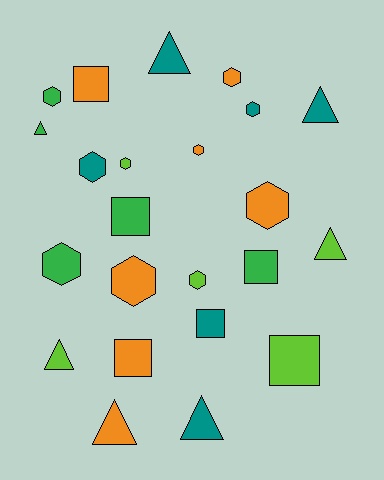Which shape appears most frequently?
Hexagon, with 10 objects.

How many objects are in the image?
There are 23 objects.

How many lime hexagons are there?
There are 2 lime hexagons.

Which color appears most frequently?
Orange, with 7 objects.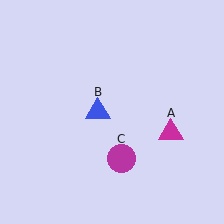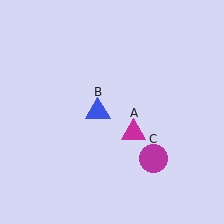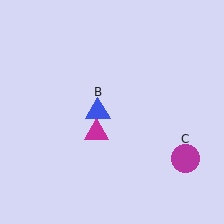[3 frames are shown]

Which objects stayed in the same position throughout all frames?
Blue triangle (object B) remained stationary.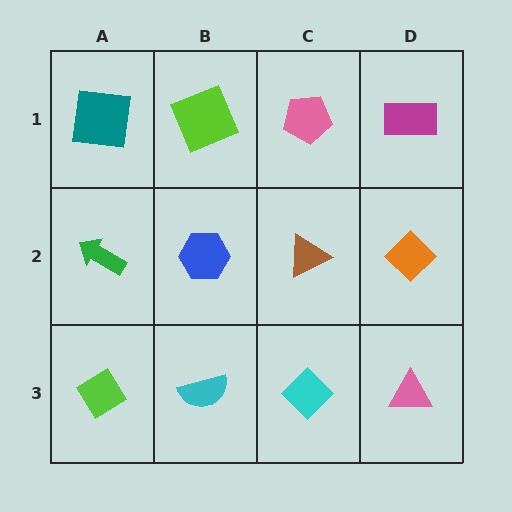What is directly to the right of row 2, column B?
A brown triangle.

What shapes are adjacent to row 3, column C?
A brown triangle (row 2, column C), a cyan semicircle (row 3, column B), a pink triangle (row 3, column D).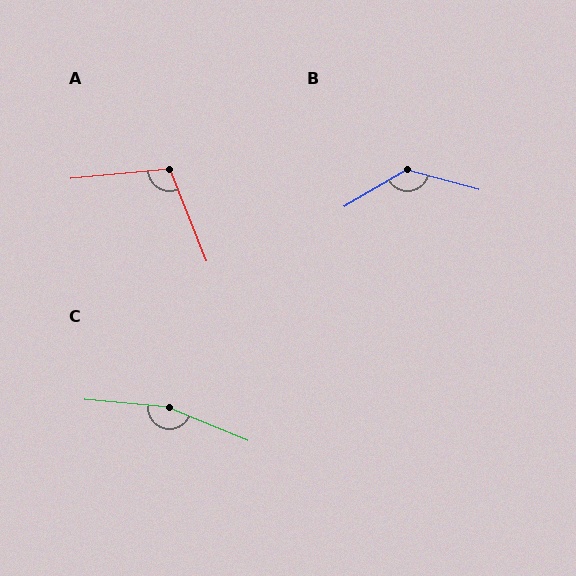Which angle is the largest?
C, at approximately 163 degrees.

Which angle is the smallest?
A, at approximately 106 degrees.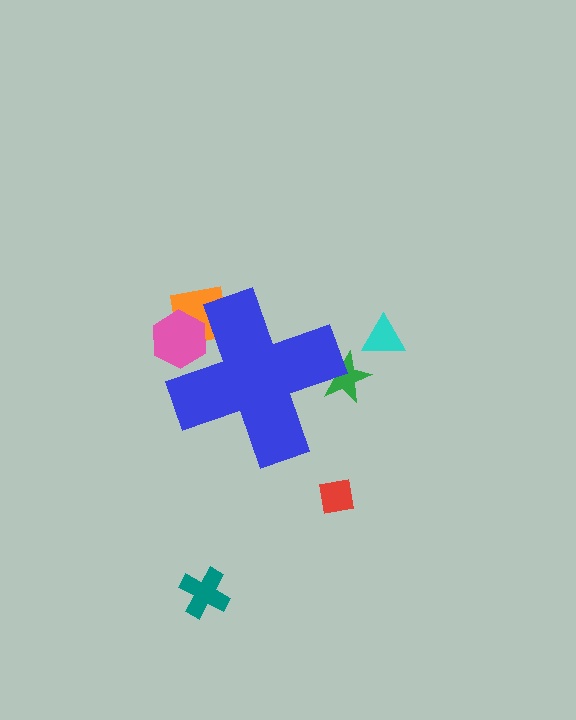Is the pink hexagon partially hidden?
Yes, the pink hexagon is partially hidden behind the blue cross.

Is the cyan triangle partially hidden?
No, the cyan triangle is fully visible.